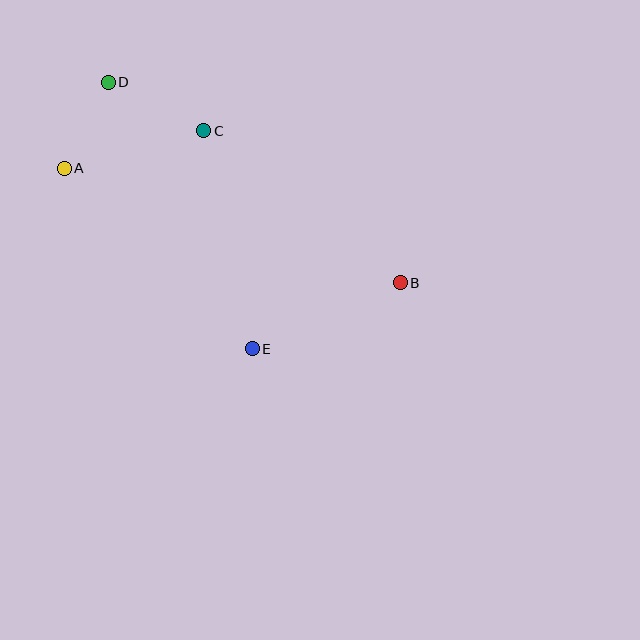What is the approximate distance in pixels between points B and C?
The distance between B and C is approximately 248 pixels.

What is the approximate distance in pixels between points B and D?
The distance between B and D is approximately 354 pixels.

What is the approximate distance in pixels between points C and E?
The distance between C and E is approximately 223 pixels.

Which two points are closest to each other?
Points A and D are closest to each other.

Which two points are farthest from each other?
Points A and B are farthest from each other.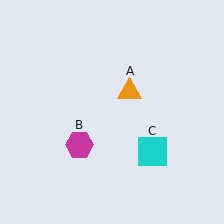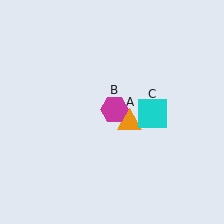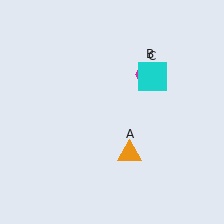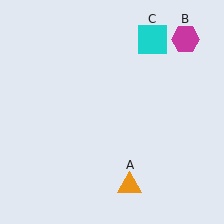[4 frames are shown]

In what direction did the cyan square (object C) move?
The cyan square (object C) moved up.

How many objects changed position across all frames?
3 objects changed position: orange triangle (object A), magenta hexagon (object B), cyan square (object C).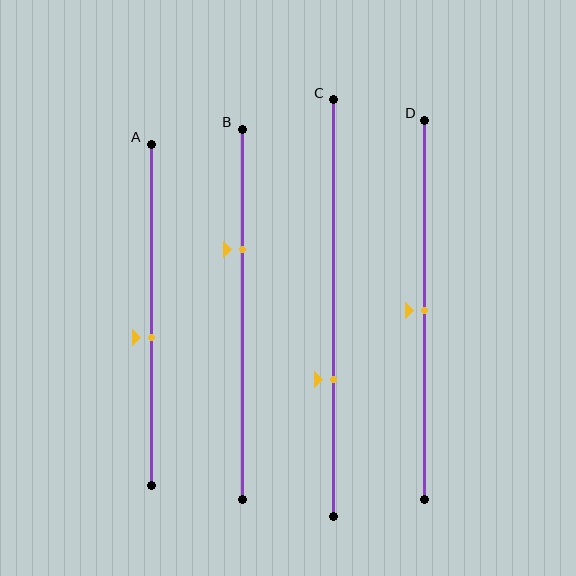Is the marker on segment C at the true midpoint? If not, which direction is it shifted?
No, the marker on segment C is shifted downward by about 17% of the segment length.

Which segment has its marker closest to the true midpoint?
Segment D has its marker closest to the true midpoint.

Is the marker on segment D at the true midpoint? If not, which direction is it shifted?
Yes, the marker on segment D is at the true midpoint.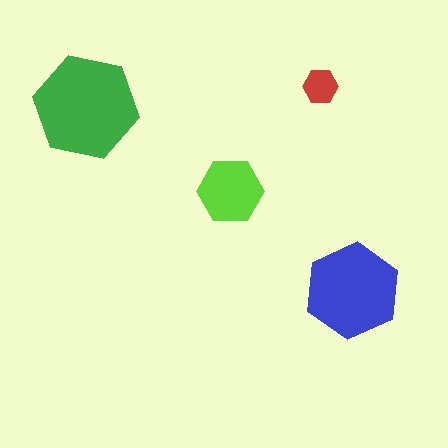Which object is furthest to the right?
The blue hexagon is rightmost.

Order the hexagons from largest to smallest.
the green one, the blue one, the lime one, the red one.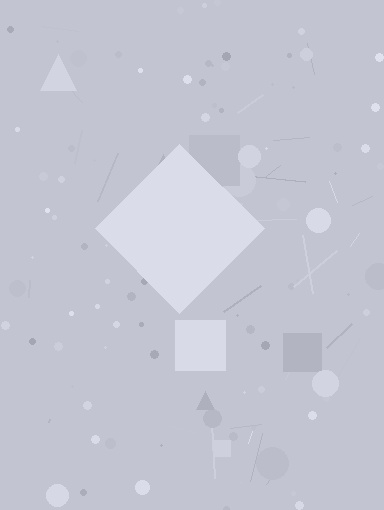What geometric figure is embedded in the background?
A diamond is embedded in the background.